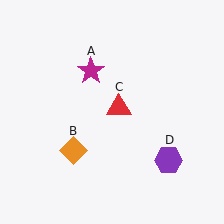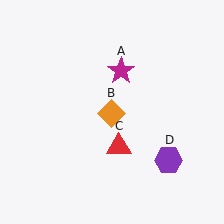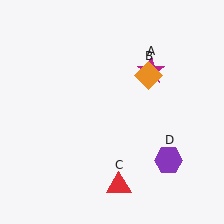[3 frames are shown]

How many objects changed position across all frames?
3 objects changed position: magenta star (object A), orange diamond (object B), red triangle (object C).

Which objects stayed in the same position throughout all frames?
Purple hexagon (object D) remained stationary.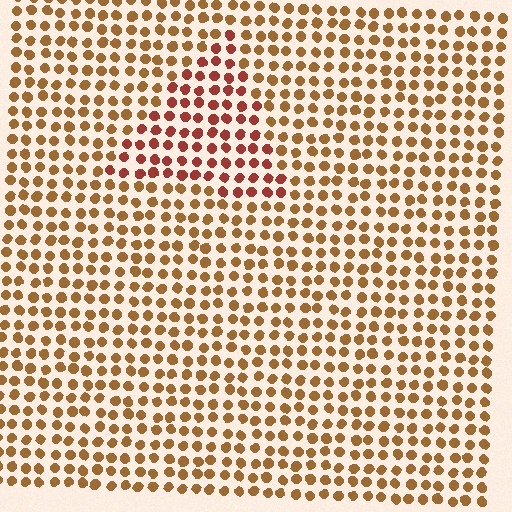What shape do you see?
I see a triangle.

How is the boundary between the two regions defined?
The boundary is defined purely by a slight shift in hue (about 30 degrees). Spacing, size, and orientation are identical on both sides.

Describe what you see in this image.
The image is filled with small brown elements in a uniform arrangement. A triangle-shaped region is visible where the elements are tinted to a slightly different hue, forming a subtle color boundary.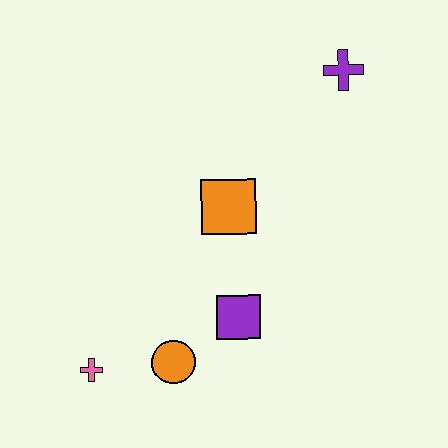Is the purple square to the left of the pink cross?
No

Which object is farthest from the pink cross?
The purple cross is farthest from the pink cross.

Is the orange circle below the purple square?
Yes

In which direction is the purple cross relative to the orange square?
The purple cross is above the orange square.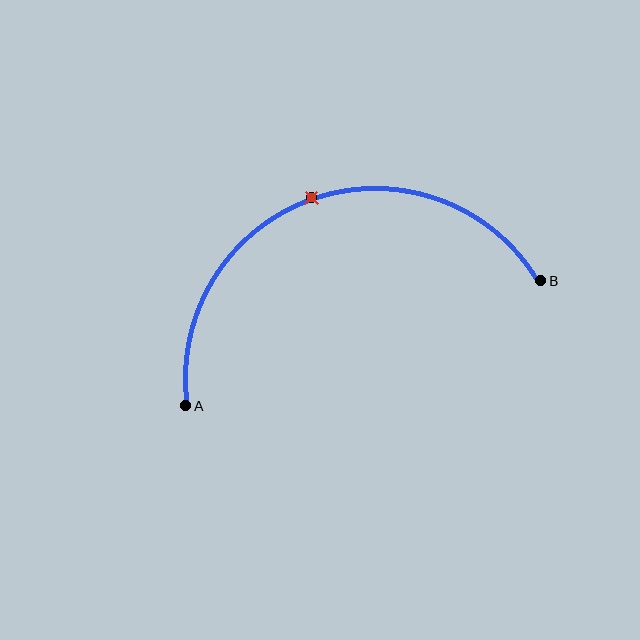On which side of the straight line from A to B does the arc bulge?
The arc bulges above the straight line connecting A and B.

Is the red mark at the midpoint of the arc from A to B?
Yes. The red mark lies on the arc at equal arc-length from both A and B — it is the arc midpoint.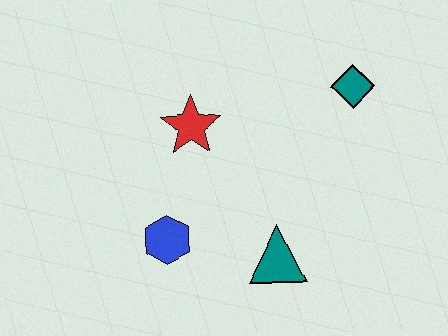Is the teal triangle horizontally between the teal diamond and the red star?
Yes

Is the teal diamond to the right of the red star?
Yes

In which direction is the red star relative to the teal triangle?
The red star is above the teal triangle.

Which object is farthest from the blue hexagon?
The teal diamond is farthest from the blue hexagon.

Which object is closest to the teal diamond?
The red star is closest to the teal diamond.